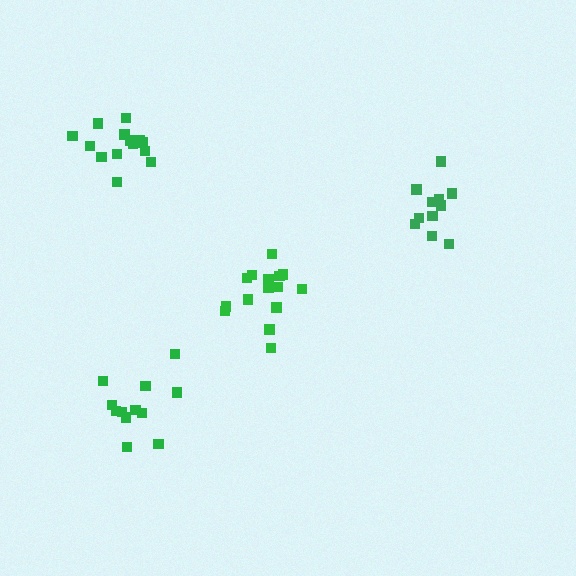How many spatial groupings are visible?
There are 4 spatial groupings.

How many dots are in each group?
Group 1: 12 dots, Group 2: 14 dots, Group 3: 11 dots, Group 4: 15 dots (52 total).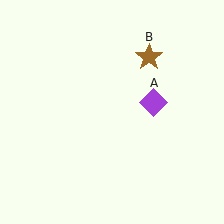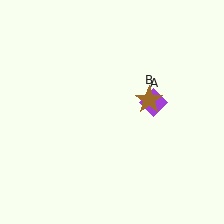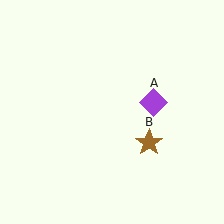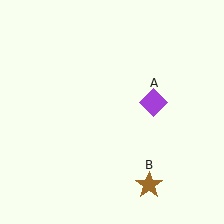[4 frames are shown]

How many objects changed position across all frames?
1 object changed position: brown star (object B).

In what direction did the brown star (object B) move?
The brown star (object B) moved down.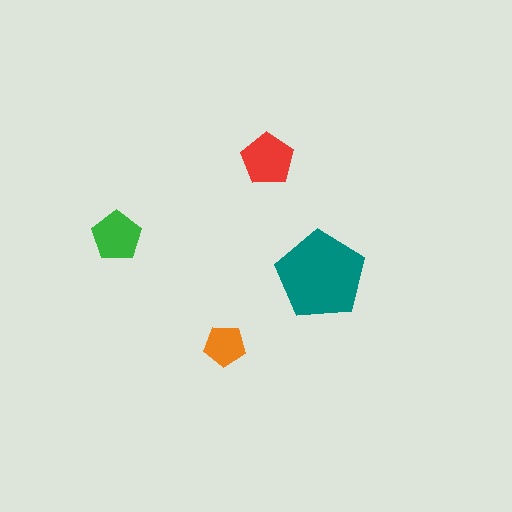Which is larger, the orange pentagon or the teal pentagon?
The teal one.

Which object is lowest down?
The orange pentagon is bottommost.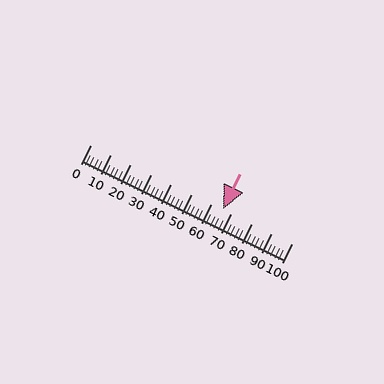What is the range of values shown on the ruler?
The ruler shows values from 0 to 100.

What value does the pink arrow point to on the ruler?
The pink arrow points to approximately 66.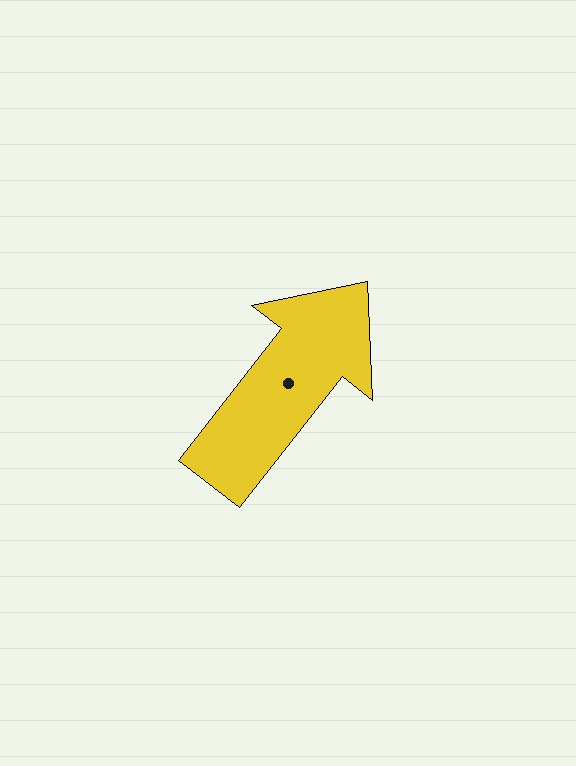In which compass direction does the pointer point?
Northeast.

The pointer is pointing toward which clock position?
Roughly 1 o'clock.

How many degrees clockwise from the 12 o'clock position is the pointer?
Approximately 38 degrees.